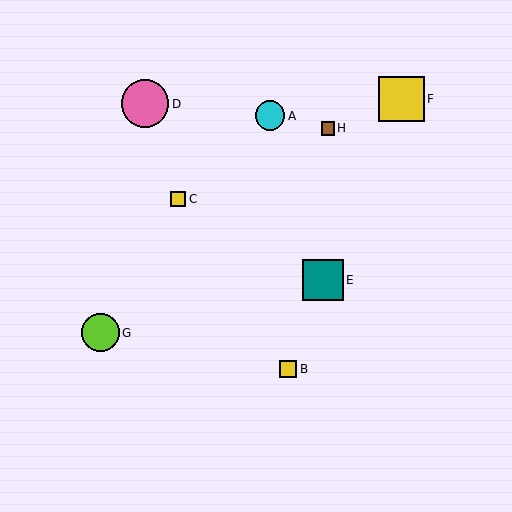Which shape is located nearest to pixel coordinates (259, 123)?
The cyan circle (labeled A) at (270, 116) is nearest to that location.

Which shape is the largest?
The pink circle (labeled D) is the largest.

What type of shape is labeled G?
Shape G is a lime circle.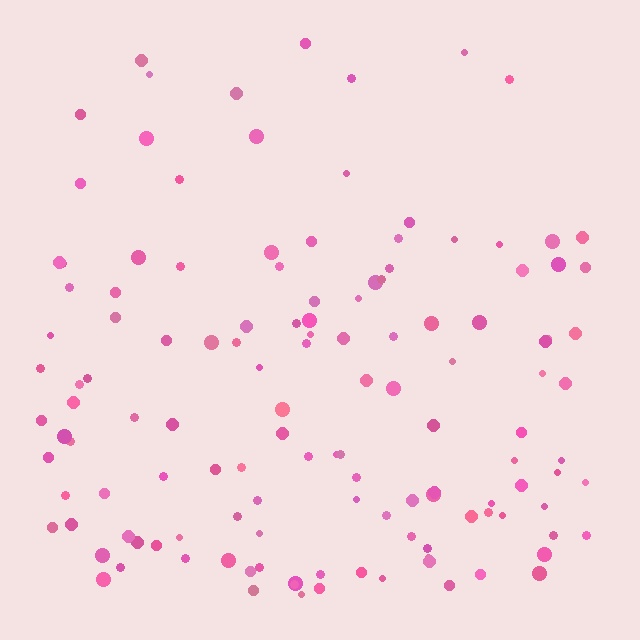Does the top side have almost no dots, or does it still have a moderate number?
Still a moderate number, just noticeably fewer than the bottom.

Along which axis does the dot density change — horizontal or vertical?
Vertical.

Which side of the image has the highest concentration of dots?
The bottom.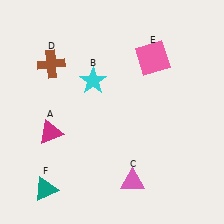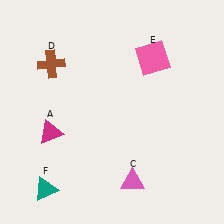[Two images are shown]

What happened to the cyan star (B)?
The cyan star (B) was removed in Image 2. It was in the top-left area of Image 1.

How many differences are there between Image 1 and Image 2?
There is 1 difference between the two images.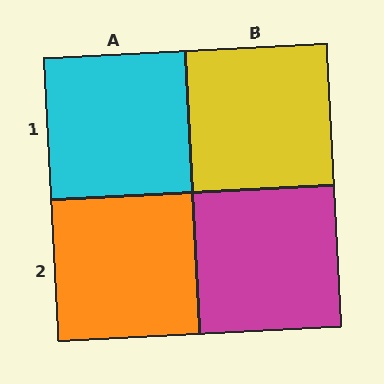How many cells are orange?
1 cell is orange.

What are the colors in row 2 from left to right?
Orange, magenta.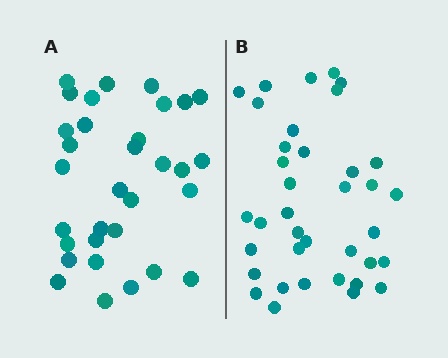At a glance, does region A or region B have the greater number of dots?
Region B (the right region) has more dots.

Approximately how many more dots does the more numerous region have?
Region B has about 5 more dots than region A.